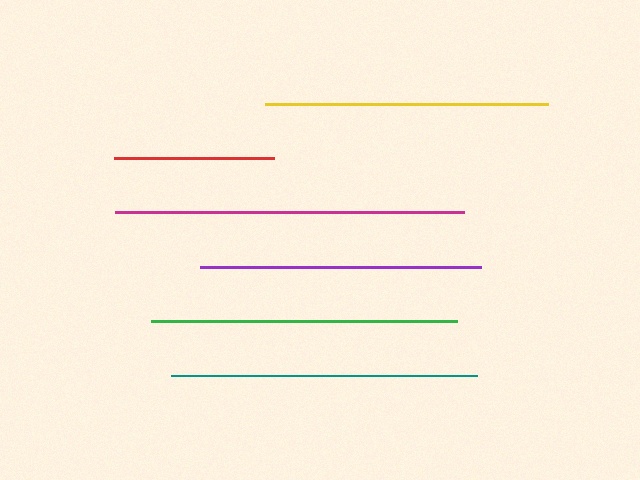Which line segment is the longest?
The magenta line is the longest at approximately 349 pixels.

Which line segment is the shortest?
The red line is the shortest at approximately 159 pixels.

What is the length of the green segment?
The green segment is approximately 306 pixels long.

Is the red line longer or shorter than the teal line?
The teal line is longer than the red line.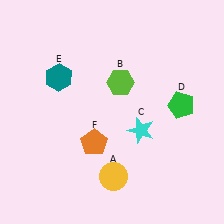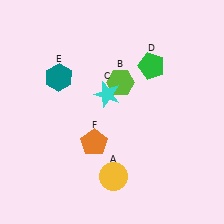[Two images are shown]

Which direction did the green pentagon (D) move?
The green pentagon (D) moved up.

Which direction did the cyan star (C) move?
The cyan star (C) moved up.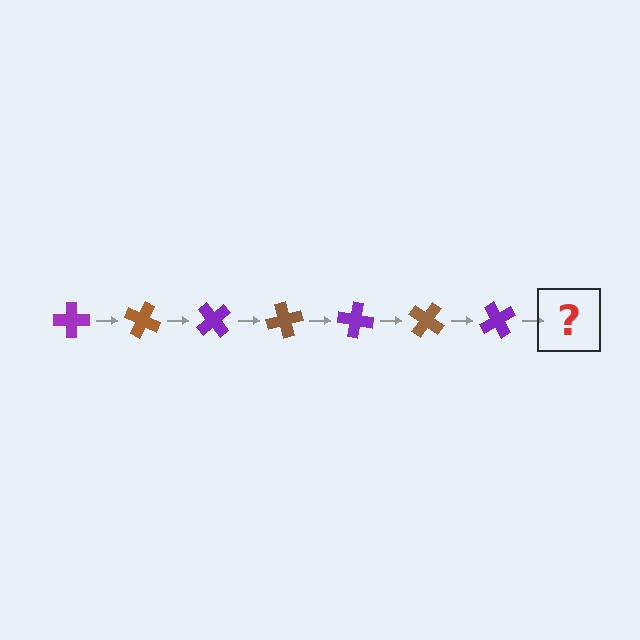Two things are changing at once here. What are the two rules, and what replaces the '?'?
The two rules are that it rotates 25 degrees each step and the color cycles through purple and brown. The '?' should be a brown cross, rotated 175 degrees from the start.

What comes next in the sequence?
The next element should be a brown cross, rotated 175 degrees from the start.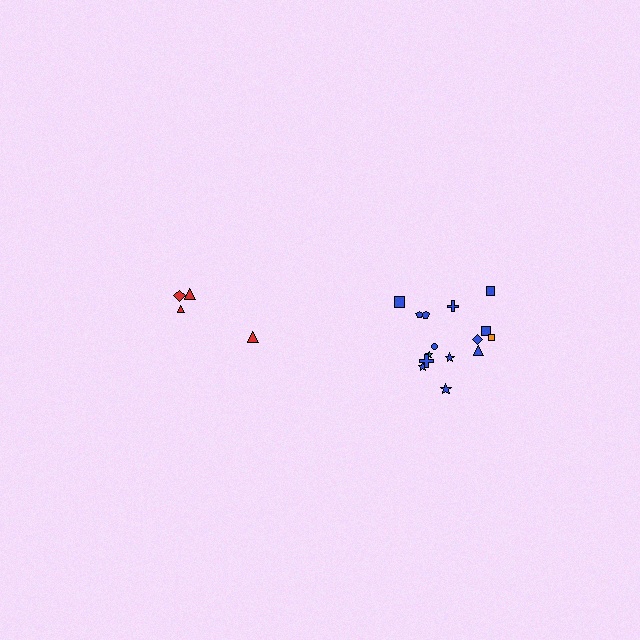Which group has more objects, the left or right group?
The right group.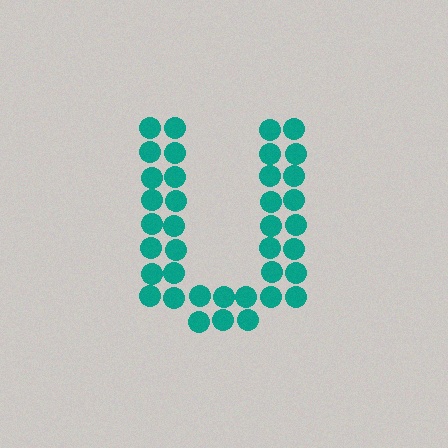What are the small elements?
The small elements are circles.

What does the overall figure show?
The overall figure shows the letter U.